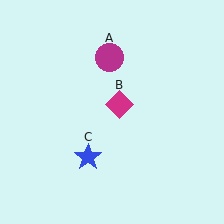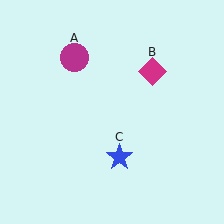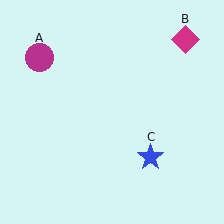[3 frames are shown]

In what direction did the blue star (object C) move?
The blue star (object C) moved right.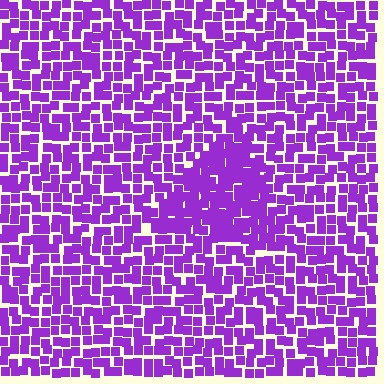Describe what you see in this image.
The image contains small purple elements arranged at two different densities. A triangle-shaped region is visible where the elements are more densely packed than the surrounding area.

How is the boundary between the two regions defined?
The boundary is defined by a change in element density (approximately 1.5x ratio). All elements are the same color, size, and shape.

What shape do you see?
I see a triangle.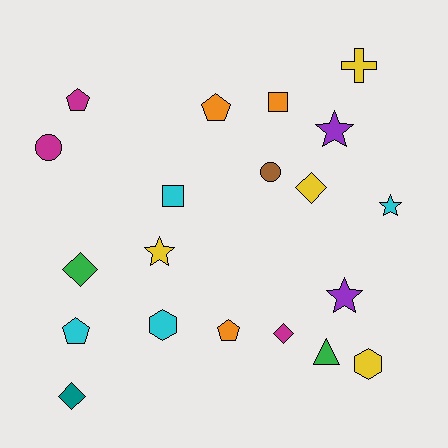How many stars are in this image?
There are 4 stars.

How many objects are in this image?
There are 20 objects.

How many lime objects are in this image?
There are no lime objects.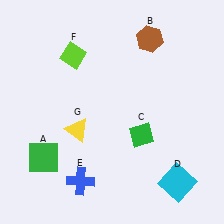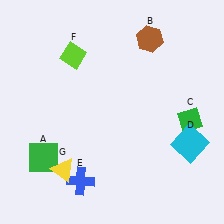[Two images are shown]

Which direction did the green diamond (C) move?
The green diamond (C) moved right.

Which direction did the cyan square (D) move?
The cyan square (D) moved up.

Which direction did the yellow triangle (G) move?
The yellow triangle (G) moved down.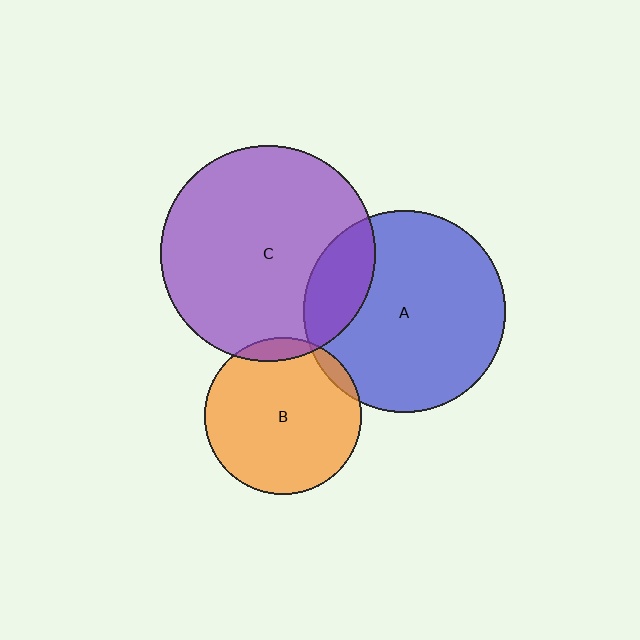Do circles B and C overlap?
Yes.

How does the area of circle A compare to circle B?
Approximately 1.7 times.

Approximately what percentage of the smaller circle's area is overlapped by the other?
Approximately 5%.